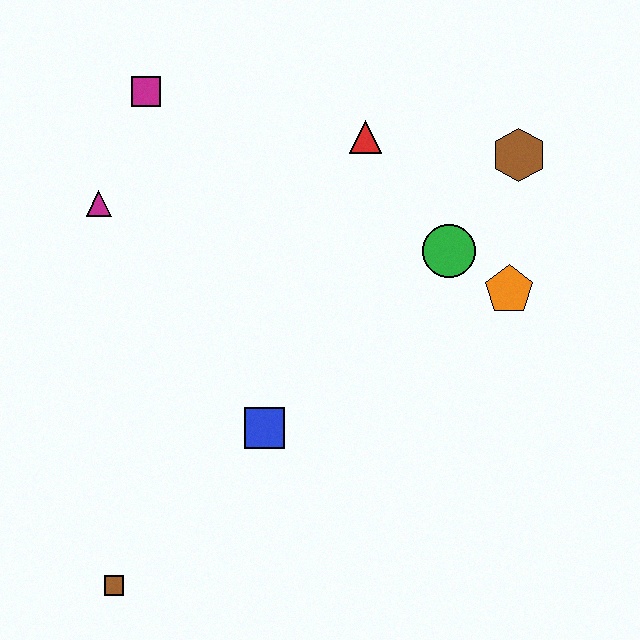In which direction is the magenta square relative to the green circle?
The magenta square is to the left of the green circle.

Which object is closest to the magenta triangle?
The magenta square is closest to the magenta triangle.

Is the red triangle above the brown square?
Yes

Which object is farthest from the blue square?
The brown hexagon is farthest from the blue square.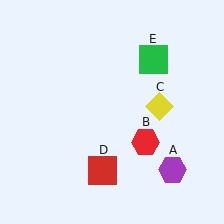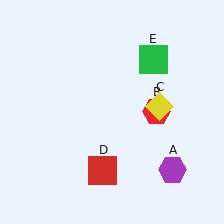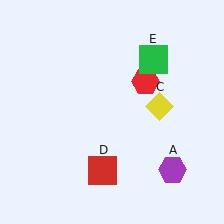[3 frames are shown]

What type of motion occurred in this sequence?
The red hexagon (object B) rotated counterclockwise around the center of the scene.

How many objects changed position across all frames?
1 object changed position: red hexagon (object B).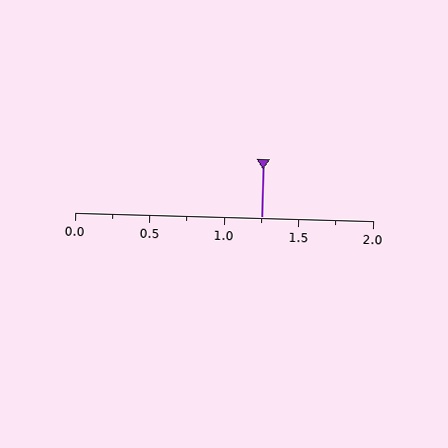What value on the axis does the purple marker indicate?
The marker indicates approximately 1.25.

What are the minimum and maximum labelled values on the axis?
The axis runs from 0.0 to 2.0.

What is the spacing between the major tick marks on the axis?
The major ticks are spaced 0.5 apart.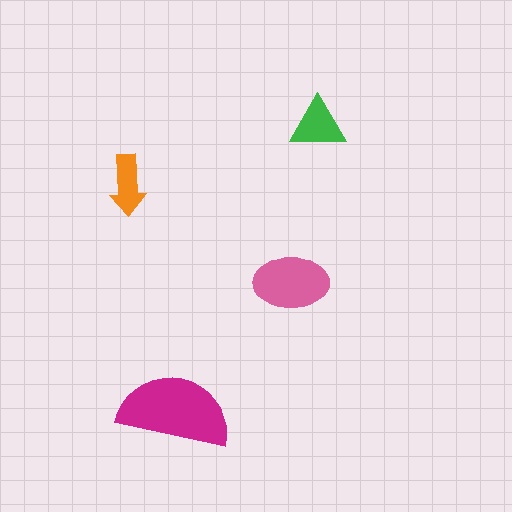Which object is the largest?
The magenta semicircle.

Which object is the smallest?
The orange arrow.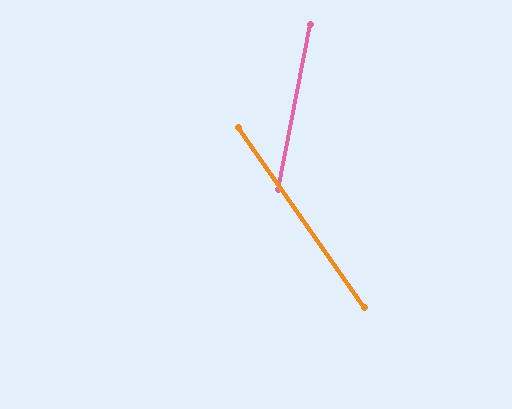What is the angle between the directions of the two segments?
Approximately 46 degrees.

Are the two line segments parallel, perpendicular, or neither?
Neither parallel nor perpendicular — they differ by about 46°.